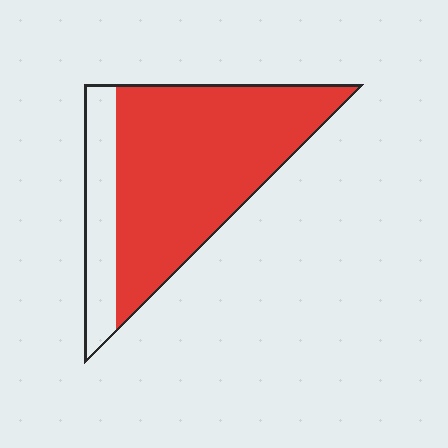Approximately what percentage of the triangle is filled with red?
Approximately 80%.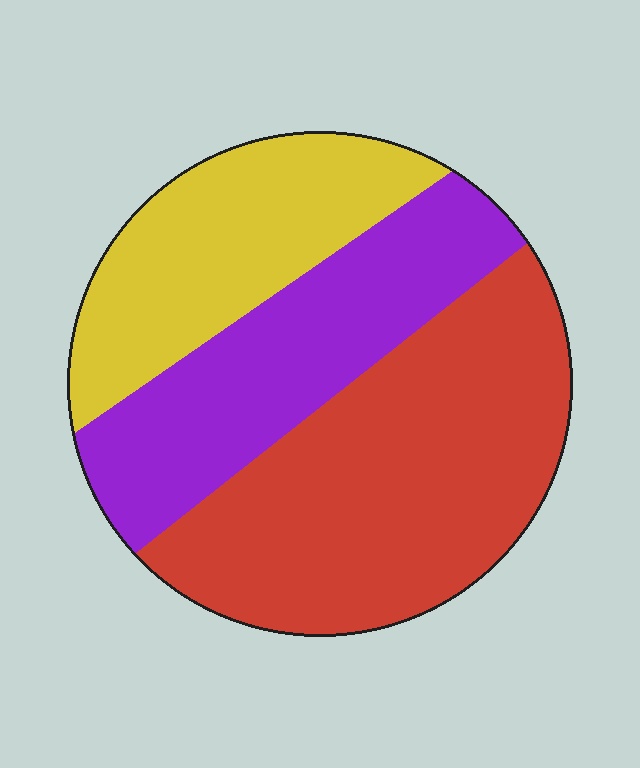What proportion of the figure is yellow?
Yellow takes up between a quarter and a half of the figure.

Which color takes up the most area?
Red, at roughly 45%.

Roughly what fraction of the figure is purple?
Purple takes up between a sixth and a third of the figure.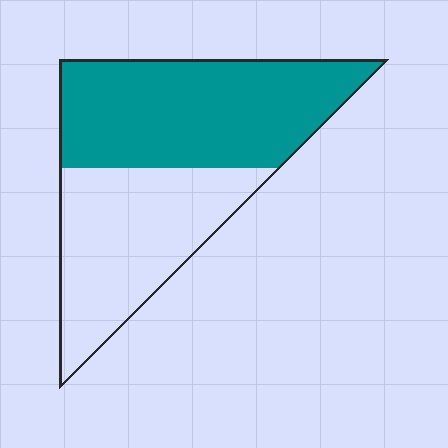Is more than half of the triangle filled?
Yes.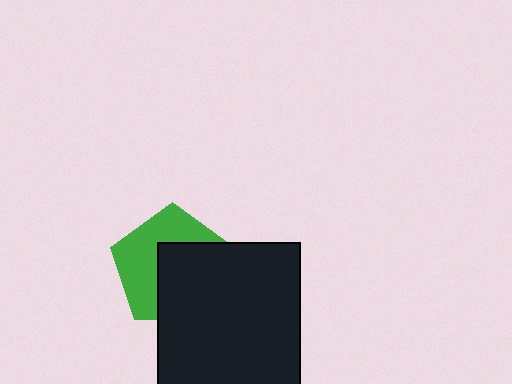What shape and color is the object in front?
The object in front is a black square.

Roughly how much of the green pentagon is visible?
About half of it is visible (roughly 49%).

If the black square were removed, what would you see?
You would see the complete green pentagon.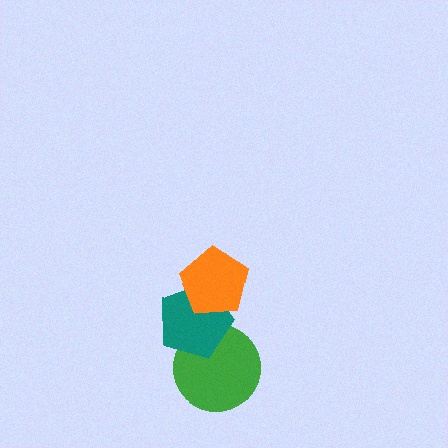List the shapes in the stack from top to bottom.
From top to bottom: the orange pentagon, the teal pentagon, the green circle.